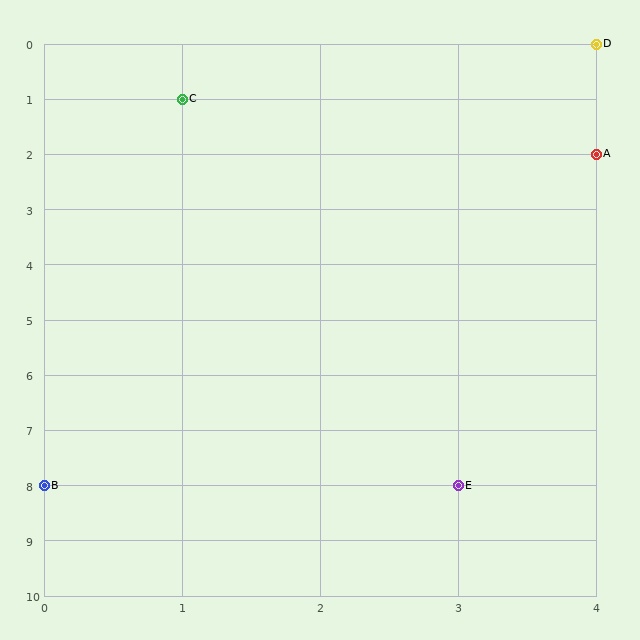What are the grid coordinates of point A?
Point A is at grid coordinates (4, 2).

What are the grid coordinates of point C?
Point C is at grid coordinates (1, 1).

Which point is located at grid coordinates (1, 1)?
Point C is at (1, 1).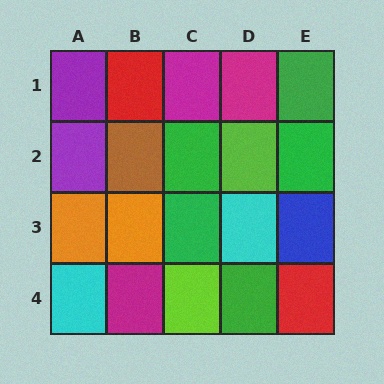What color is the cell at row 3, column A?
Orange.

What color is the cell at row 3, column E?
Blue.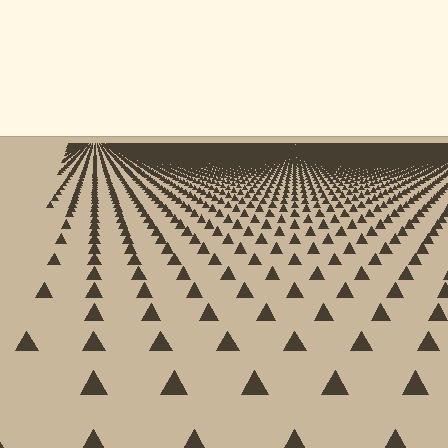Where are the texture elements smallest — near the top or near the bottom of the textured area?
Near the top.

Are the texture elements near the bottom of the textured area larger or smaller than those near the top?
Larger. Near the bottom, elements are closer to the viewer and appear at a bigger on-screen size.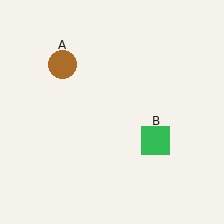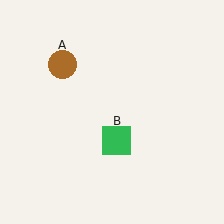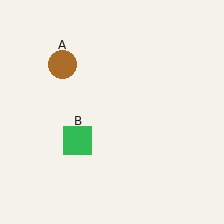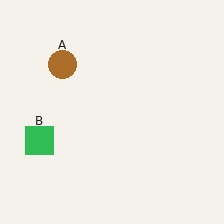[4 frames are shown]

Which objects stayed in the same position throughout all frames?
Brown circle (object A) remained stationary.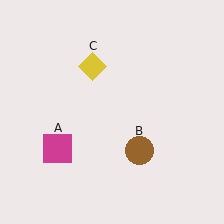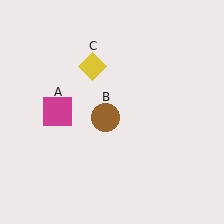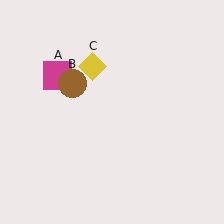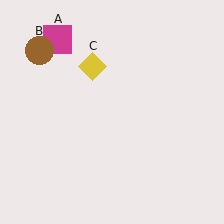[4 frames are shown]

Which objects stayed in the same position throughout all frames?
Yellow diamond (object C) remained stationary.